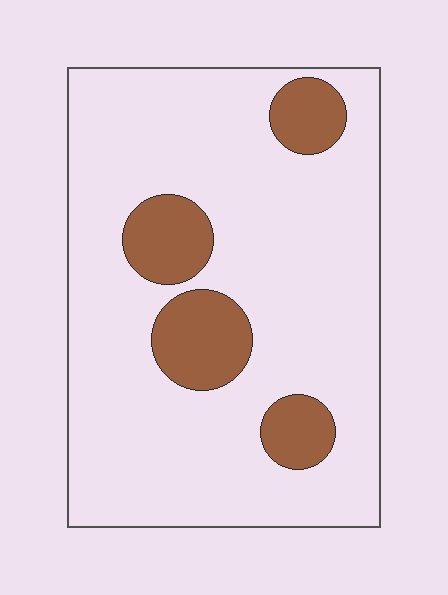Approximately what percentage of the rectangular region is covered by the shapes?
Approximately 15%.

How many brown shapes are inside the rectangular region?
4.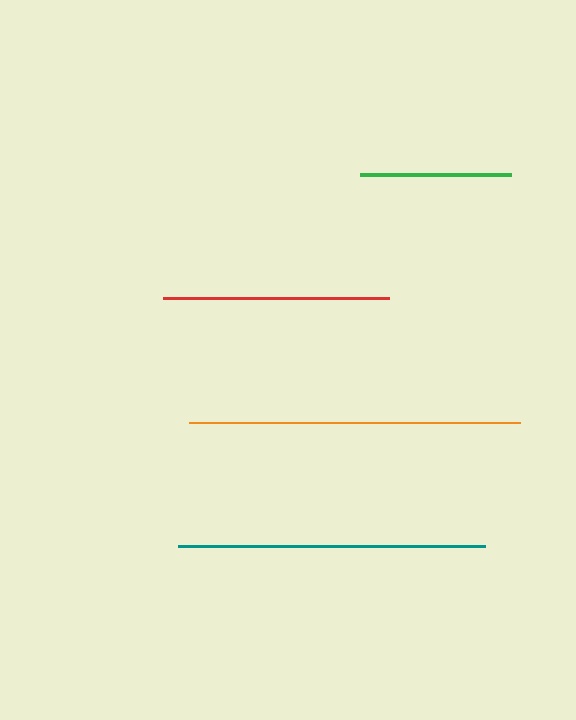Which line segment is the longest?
The orange line is the longest at approximately 331 pixels.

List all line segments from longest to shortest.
From longest to shortest: orange, teal, red, green.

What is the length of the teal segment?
The teal segment is approximately 308 pixels long.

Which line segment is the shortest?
The green line is the shortest at approximately 152 pixels.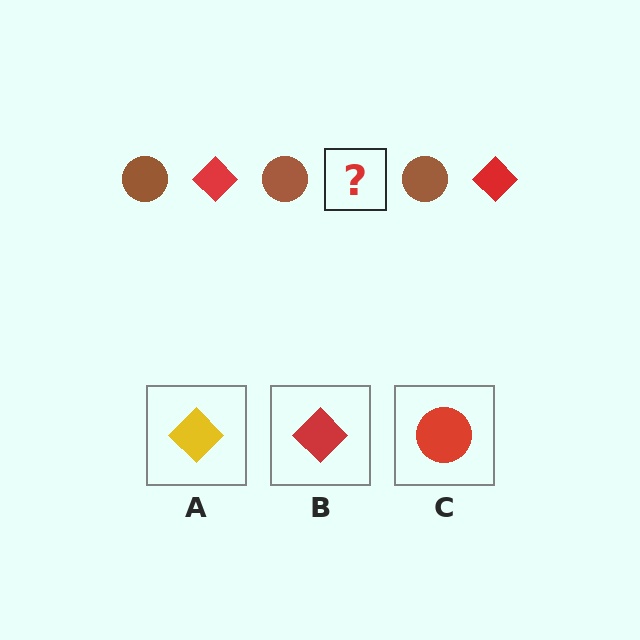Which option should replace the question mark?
Option B.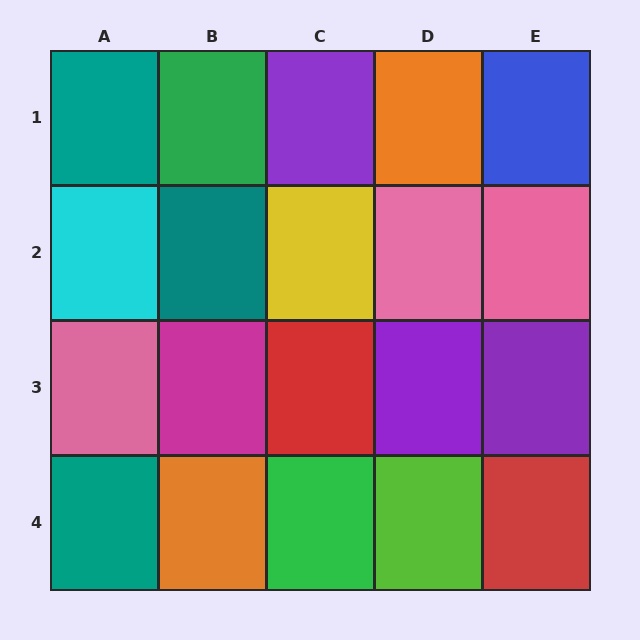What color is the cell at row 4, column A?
Teal.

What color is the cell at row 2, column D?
Pink.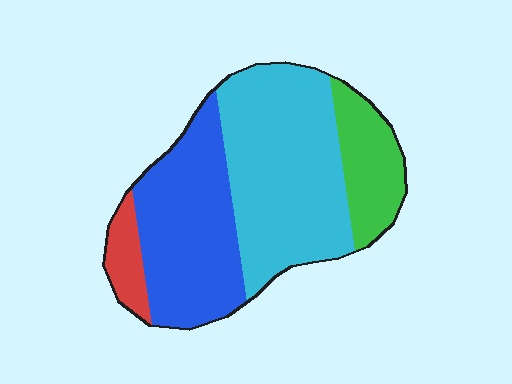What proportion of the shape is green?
Green takes up about one sixth (1/6) of the shape.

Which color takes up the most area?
Cyan, at roughly 45%.